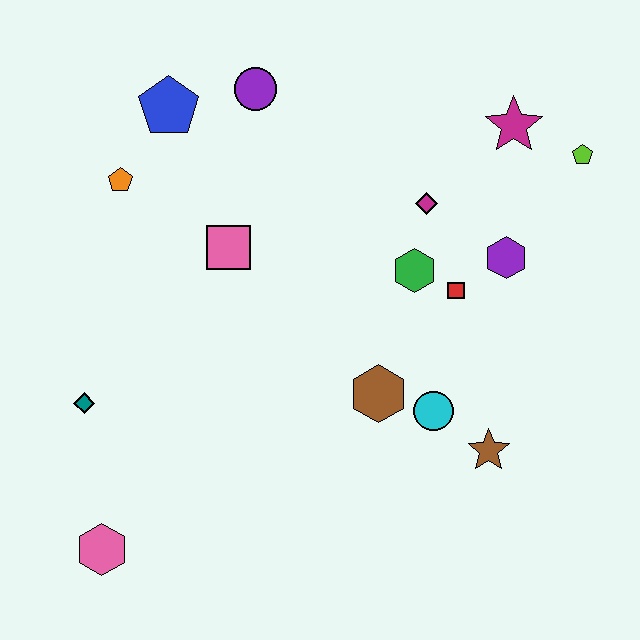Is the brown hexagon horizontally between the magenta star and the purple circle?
Yes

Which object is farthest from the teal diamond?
The lime pentagon is farthest from the teal diamond.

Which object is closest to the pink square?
The orange pentagon is closest to the pink square.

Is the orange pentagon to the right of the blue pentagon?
No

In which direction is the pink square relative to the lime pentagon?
The pink square is to the left of the lime pentagon.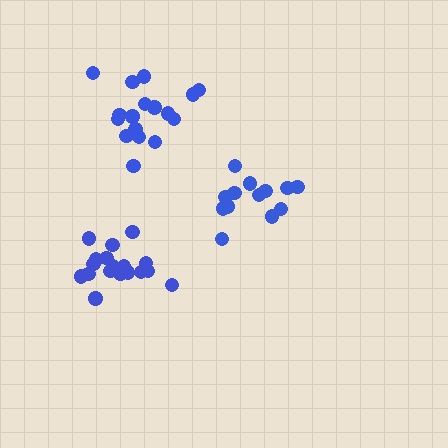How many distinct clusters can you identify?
There are 3 distinct clusters.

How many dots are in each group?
Group 1: 18 dots, Group 2: 17 dots, Group 3: 13 dots (48 total).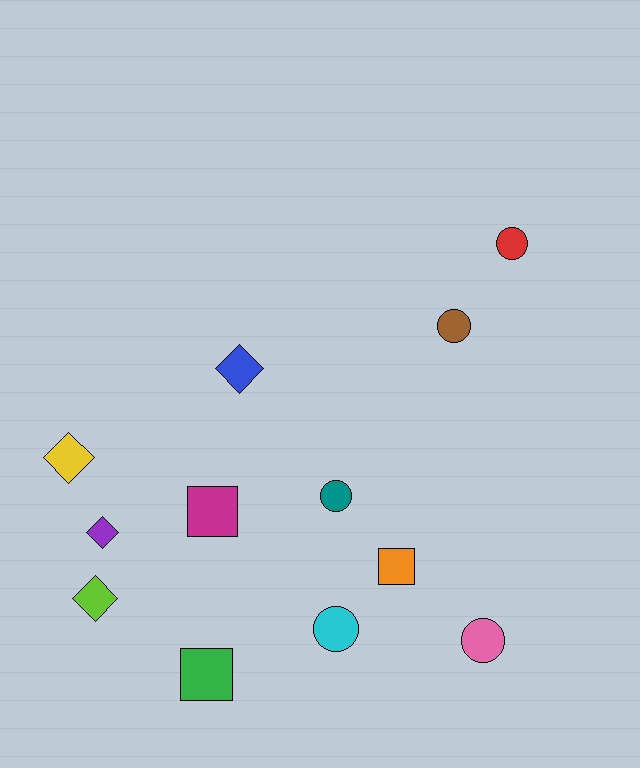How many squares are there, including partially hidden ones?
There are 3 squares.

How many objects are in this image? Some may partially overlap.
There are 12 objects.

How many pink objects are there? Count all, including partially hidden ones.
There is 1 pink object.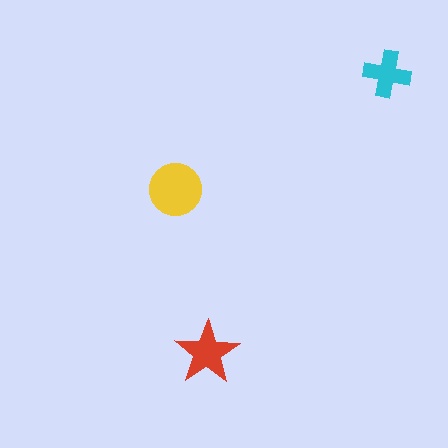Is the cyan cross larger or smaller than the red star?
Smaller.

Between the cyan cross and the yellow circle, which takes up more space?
The yellow circle.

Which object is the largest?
The yellow circle.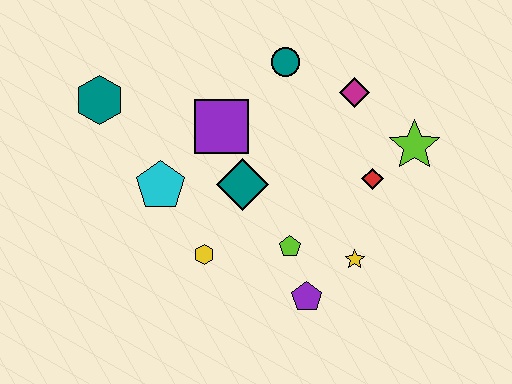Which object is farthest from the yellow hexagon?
The lime star is farthest from the yellow hexagon.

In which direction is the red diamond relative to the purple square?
The red diamond is to the right of the purple square.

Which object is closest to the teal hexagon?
The cyan pentagon is closest to the teal hexagon.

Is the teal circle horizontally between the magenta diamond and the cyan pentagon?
Yes